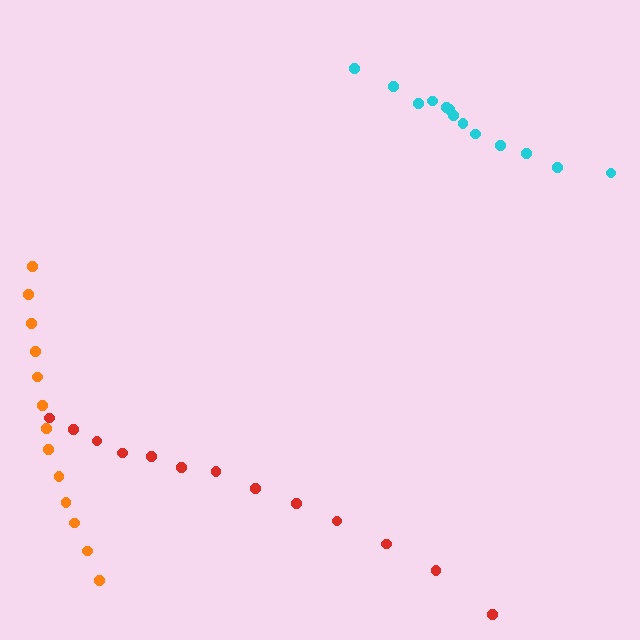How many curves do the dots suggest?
There are 3 distinct paths.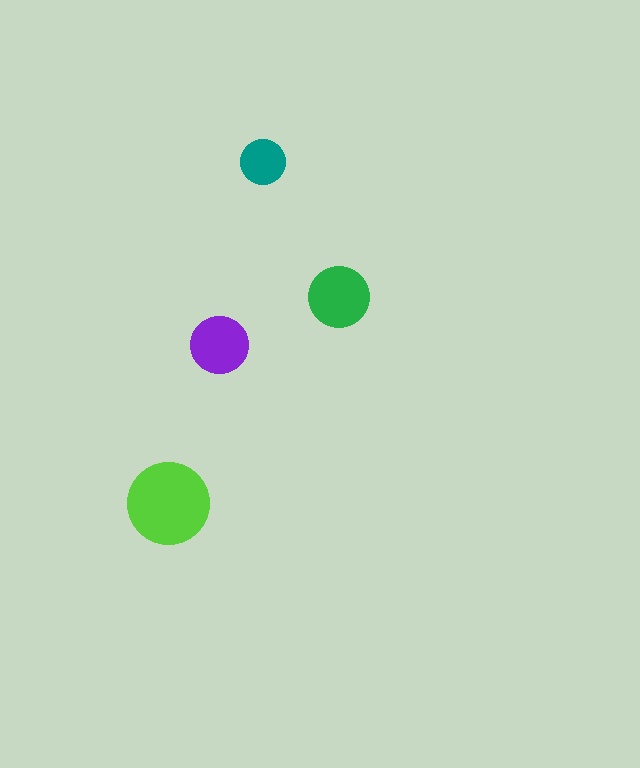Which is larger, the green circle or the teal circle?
The green one.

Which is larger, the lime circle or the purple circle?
The lime one.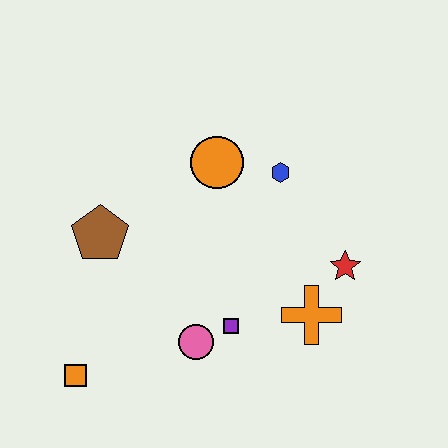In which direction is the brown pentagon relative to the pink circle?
The brown pentagon is above the pink circle.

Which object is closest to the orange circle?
The blue hexagon is closest to the orange circle.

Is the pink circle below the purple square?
Yes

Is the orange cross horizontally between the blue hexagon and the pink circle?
No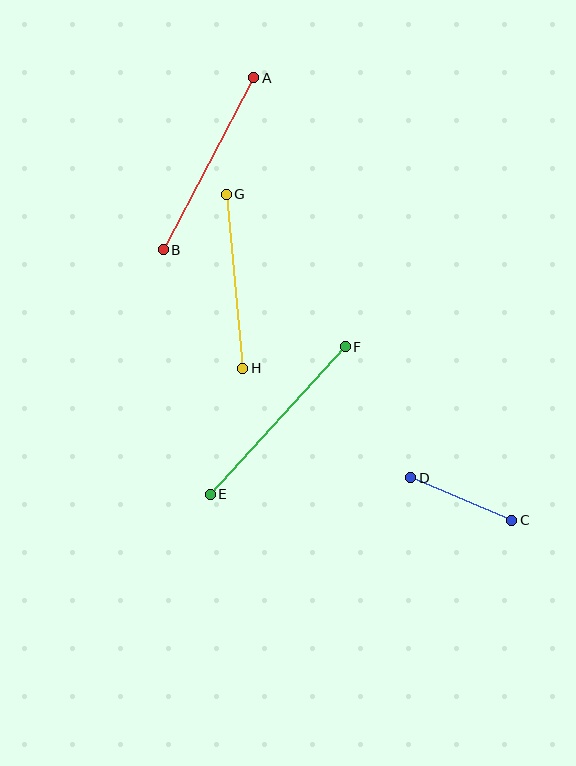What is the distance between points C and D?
The distance is approximately 110 pixels.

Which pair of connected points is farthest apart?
Points E and F are farthest apart.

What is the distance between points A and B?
The distance is approximately 194 pixels.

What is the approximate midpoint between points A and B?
The midpoint is at approximately (209, 164) pixels.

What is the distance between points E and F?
The distance is approximately 200 pixels.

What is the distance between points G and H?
The distance is approximately 175 pixels.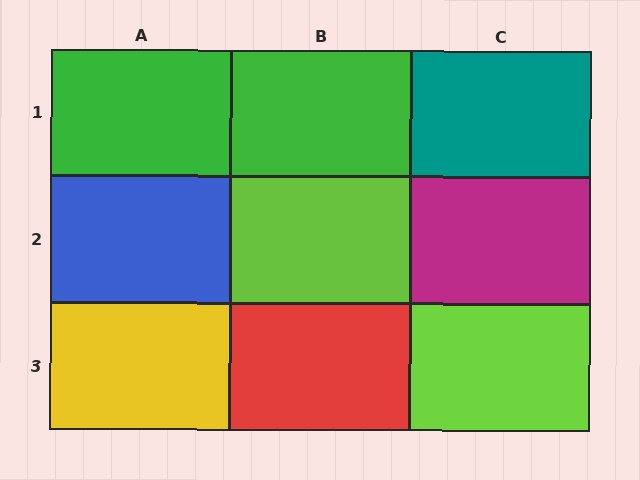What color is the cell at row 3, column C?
Lime.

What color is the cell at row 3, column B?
Red.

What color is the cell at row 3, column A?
Yellow.